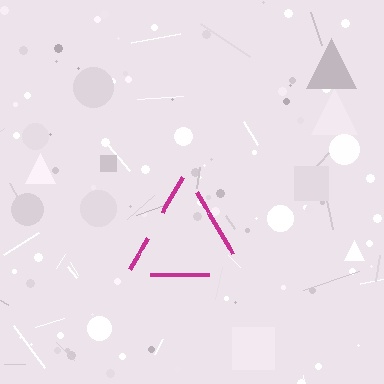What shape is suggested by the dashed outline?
The dashed outline suggests a triangle.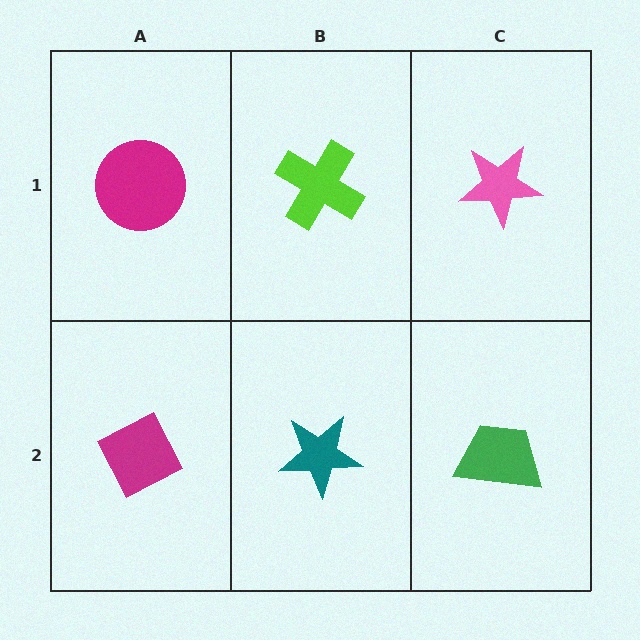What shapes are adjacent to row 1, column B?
A teal star (row 2, column B), a magenta circle (row 1, column A), a pink star (row 1, column C).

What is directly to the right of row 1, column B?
A pink star.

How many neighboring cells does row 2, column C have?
2.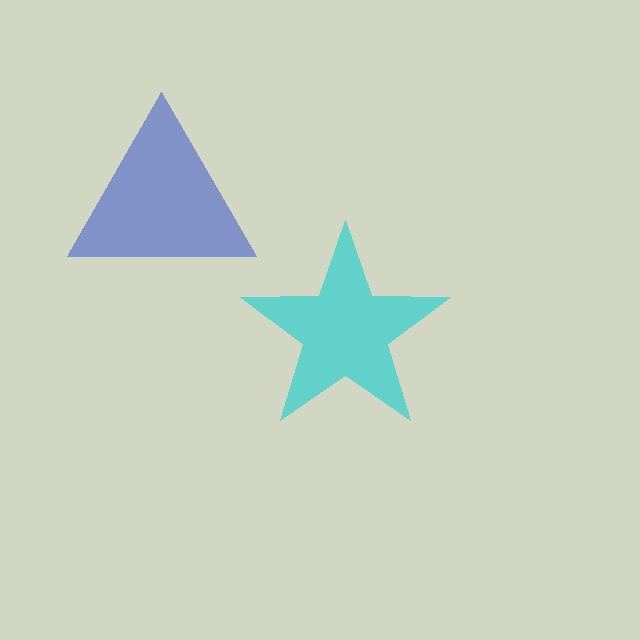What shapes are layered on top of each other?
The layered shapes are: a blue triangle, a cyan star.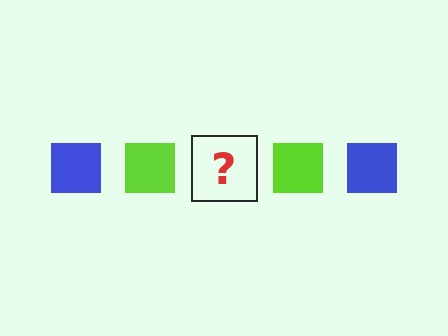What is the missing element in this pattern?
The missing element is a blue square.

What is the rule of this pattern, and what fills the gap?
The rule is that the pattern cycles through blue, lime squares. The gap should be filled with a blue square.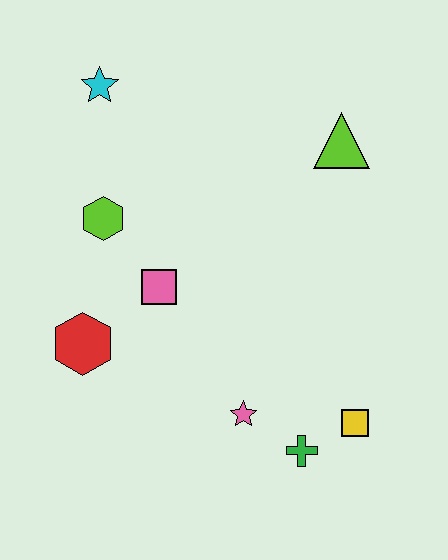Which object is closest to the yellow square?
The green cross is closest to the yellow square.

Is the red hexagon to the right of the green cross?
No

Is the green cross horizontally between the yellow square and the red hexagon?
Yes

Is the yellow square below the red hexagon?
Yes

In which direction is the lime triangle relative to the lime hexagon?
The lime triangle is to the right of the lime hexagon.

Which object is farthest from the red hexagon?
The lime triangle is farthest from the red hexagon.